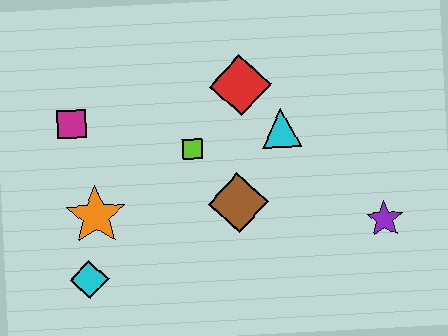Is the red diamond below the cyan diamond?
No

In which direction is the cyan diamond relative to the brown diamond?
The cyan diamond is to the left of the brown diamond.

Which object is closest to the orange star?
The cyan diamond is closest to the orange star.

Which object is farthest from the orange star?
The purple star is farthest from the orange star.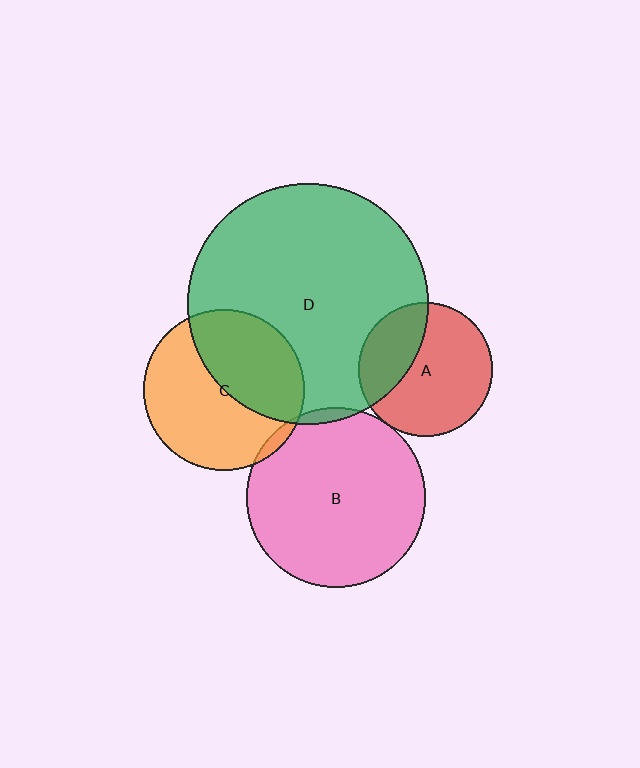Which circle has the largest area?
Circle D (green).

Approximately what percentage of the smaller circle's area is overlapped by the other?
Approximately 5%.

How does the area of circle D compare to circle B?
Approximately 1.8 times.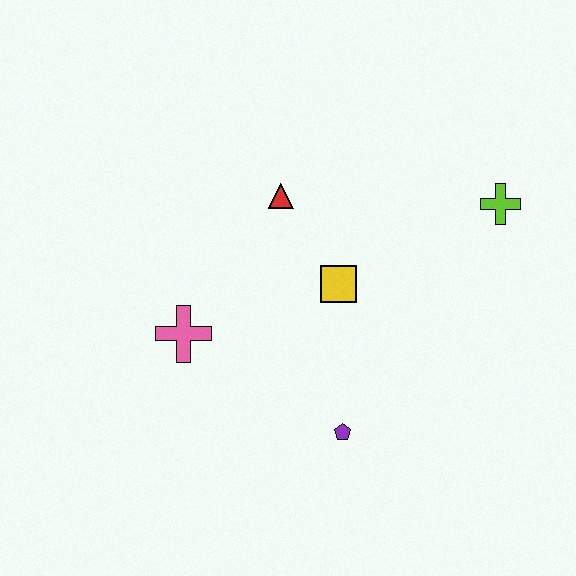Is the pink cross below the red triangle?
Yes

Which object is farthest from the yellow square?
The lime cross is farthest from the yellow square.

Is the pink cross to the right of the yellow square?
No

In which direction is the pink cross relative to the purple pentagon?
The pink cross is to the left of the purple pentagon.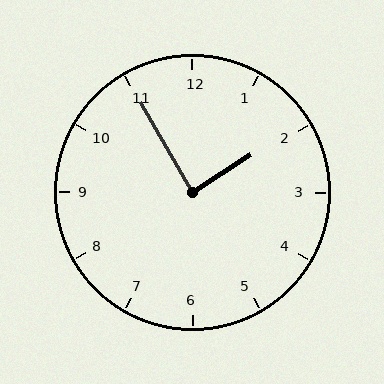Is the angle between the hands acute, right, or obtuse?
It is right.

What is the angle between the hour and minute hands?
Approximately 88 degrees.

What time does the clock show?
1:55.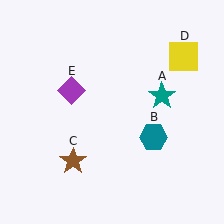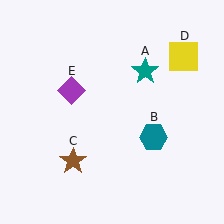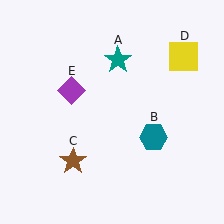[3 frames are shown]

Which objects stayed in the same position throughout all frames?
Teal hexagon (object B) and brown star (object C) and yellow square (object D) and purple diamond (object E) remained stationary.